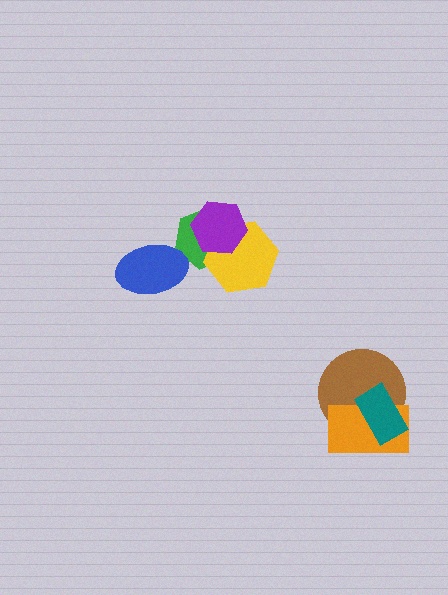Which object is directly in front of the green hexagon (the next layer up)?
The blue ellipse is directly in front of the green hexagon.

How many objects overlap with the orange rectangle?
2 objects overlap with the orange rectangle.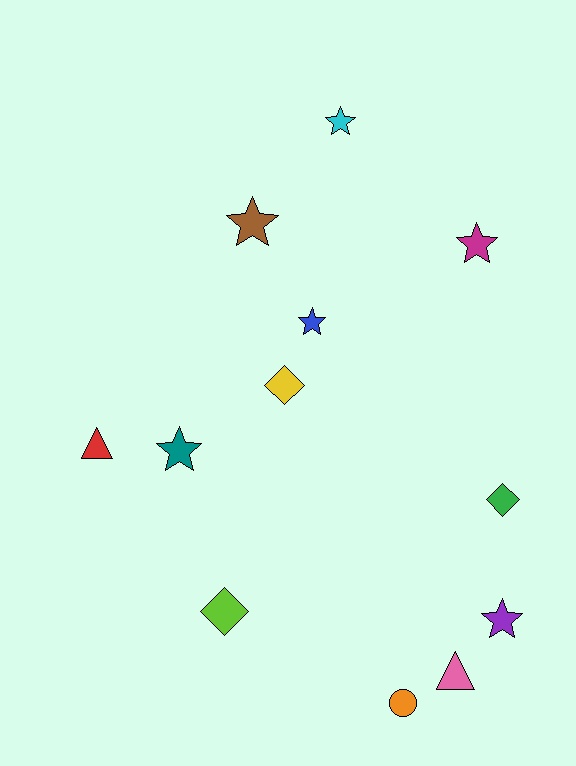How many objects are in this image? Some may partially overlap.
There are 12 objects.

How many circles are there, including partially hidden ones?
There is 1 circle.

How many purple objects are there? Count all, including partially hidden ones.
There is 1 purple object.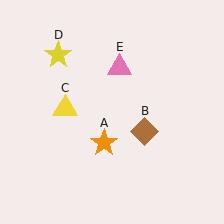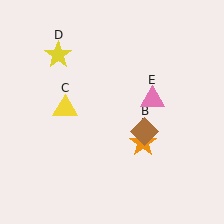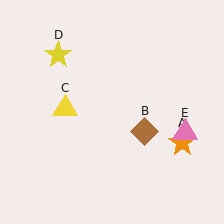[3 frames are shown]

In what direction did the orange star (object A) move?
The orange star (object A) moved right.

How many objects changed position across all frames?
2 objects changed position: orange star (object A), pink triangle (object E).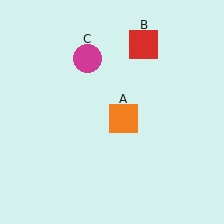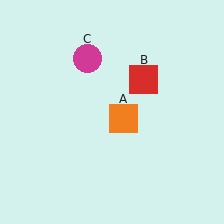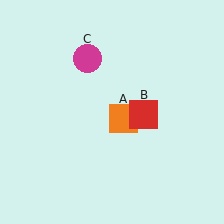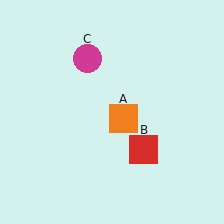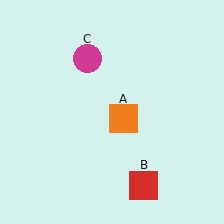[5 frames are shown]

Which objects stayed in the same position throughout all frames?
Orange square (object A) and magenta circle (object C) remained stationary.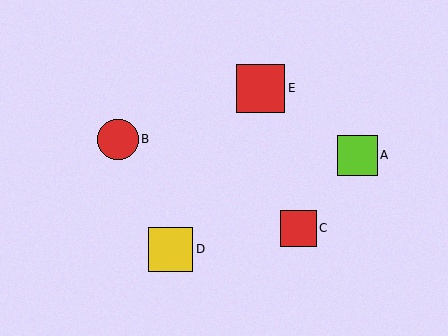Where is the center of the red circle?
The center of the red circle is at (118, 139).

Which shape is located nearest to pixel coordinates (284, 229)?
The red square (labeled C) at (298, 228) is nearest to that location.